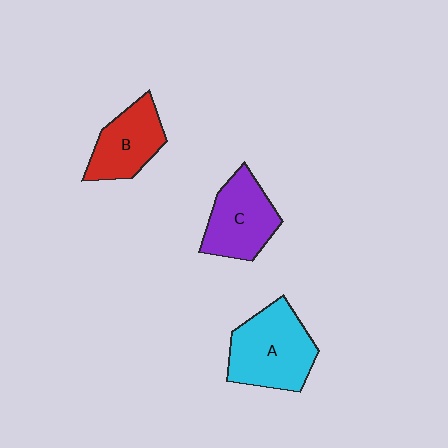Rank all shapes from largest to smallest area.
From largest to smallest: A (cyan), C (purple), B (red).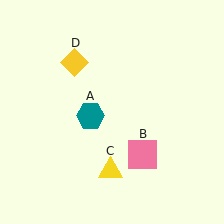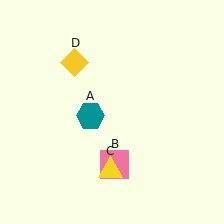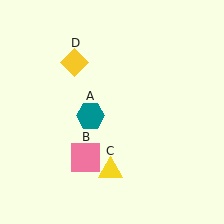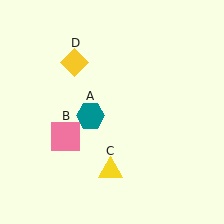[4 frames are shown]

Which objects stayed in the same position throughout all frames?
Teal hexagon (object A) and yellow triangle (object C) and yellow diamond (object D) remained stationary.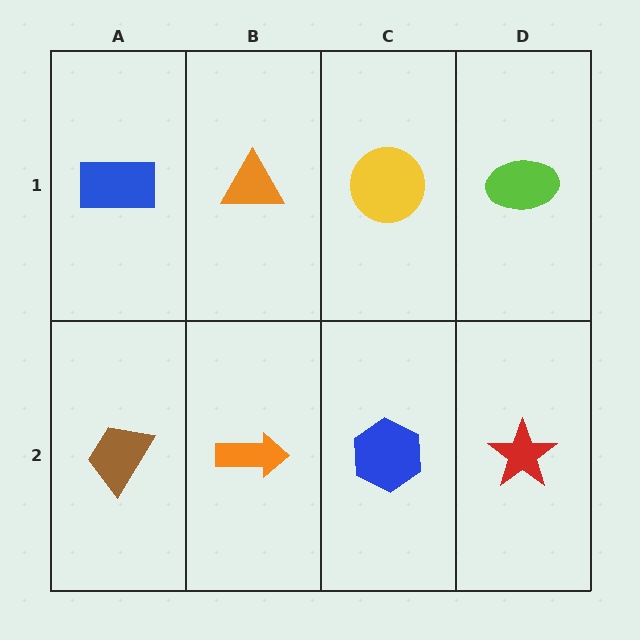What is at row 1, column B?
An orange triangle.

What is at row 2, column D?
A red star.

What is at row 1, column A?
A blue rectangle.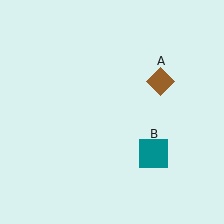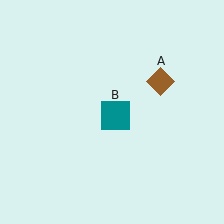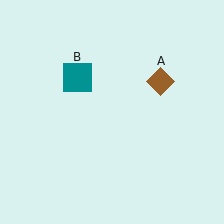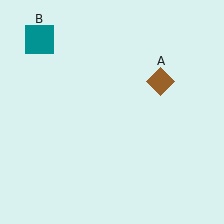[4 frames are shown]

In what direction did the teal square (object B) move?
The teal square (object B) moved up and to the left.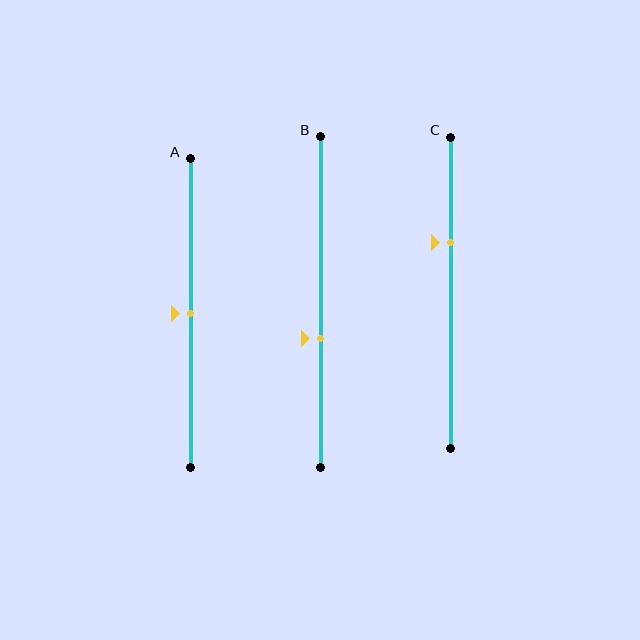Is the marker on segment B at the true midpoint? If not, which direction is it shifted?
No, the marker on segment B is shifted downward by about 11% of the segment length.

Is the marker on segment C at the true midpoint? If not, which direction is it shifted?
No, the marker on segment C is shifted upward by about 16% of the segment length.